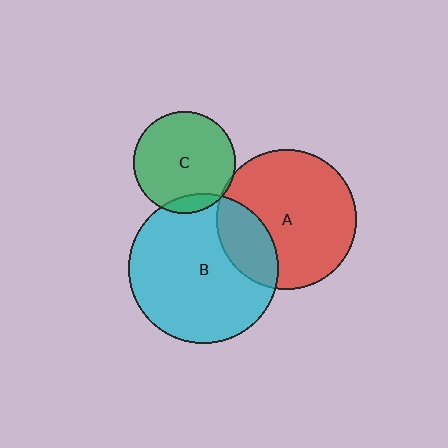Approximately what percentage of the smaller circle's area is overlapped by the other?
Approximately 5%.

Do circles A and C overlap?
Yes.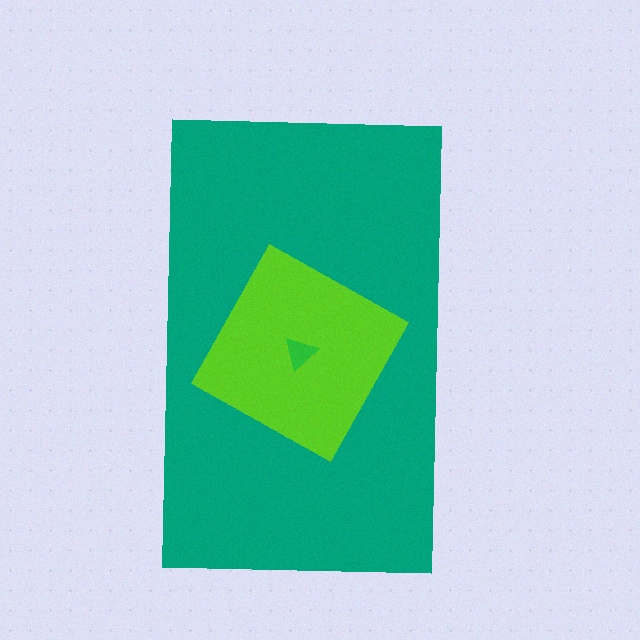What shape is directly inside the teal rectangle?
The lime square.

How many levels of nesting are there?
3.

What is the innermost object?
The green triangle.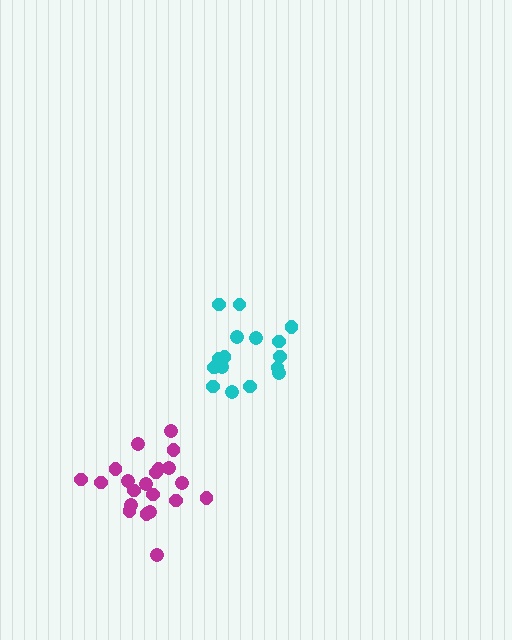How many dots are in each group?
Group 1: 21 dots, Group 2: 16 dots (37 total).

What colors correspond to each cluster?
The clusters are colored: magenta, cyan.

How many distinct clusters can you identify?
There are 2 distinct clusters.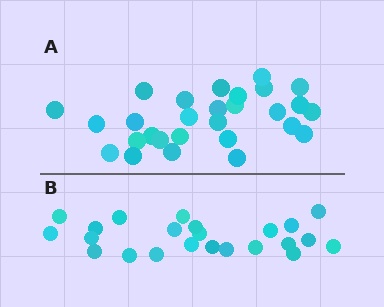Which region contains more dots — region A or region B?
Region A (the top region) has more dots.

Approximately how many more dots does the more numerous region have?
Region A has about 5 more dots than region B.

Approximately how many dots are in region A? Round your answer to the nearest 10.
About 30 dots. (The exact count is 28, which rounds to 30.)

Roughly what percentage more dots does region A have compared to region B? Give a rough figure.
About 20% more.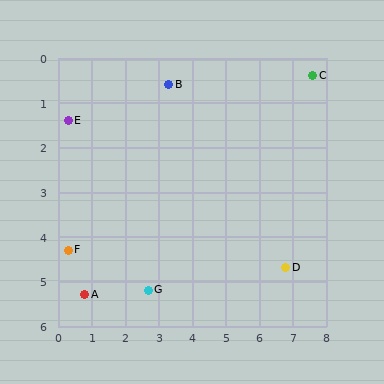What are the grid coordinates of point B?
Point B is at approximately (3.3, 0.6).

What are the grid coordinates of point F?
Point F is at approximately (0.3, 4.3).